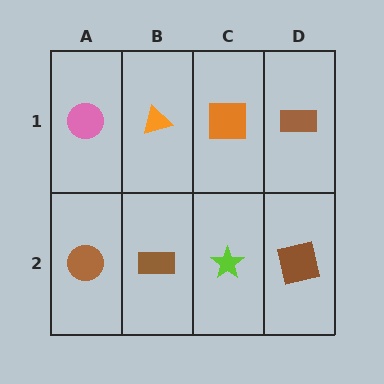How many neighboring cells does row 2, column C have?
3.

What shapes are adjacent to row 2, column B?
An orange triangle (row 1, column B), a brown circle (row 2, column A), a lime star (row 2, column C).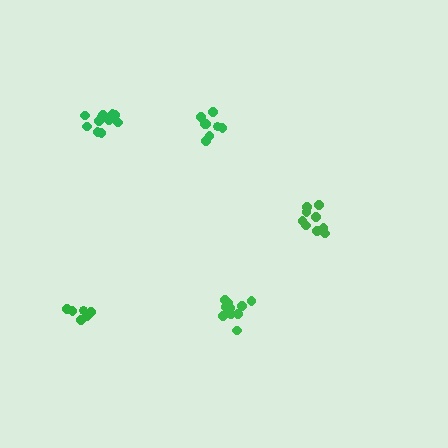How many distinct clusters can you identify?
There are 5 distinct clusters.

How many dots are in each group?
Group 1: 8 dots, Group 2: 10 dots, Group 3: 6 dots, Group 4: 11 dots, Group 5: 9 dots (44 total).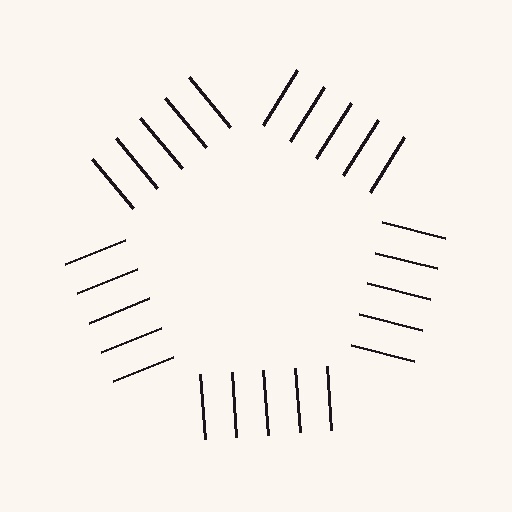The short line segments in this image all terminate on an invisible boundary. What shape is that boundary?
An illusory pentagon — the line segments terminate on its edges but no continuous stroke is drawn.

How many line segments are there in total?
25 — 5 along each of the 5 edges.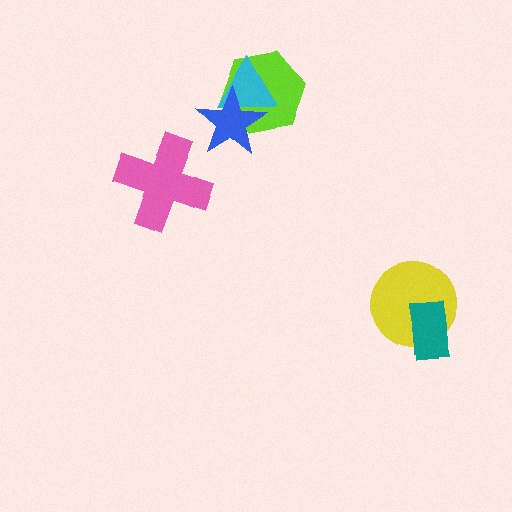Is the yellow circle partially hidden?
Yes, it is partially covered by another shape.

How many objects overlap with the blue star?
2 objects overlap with the blue star.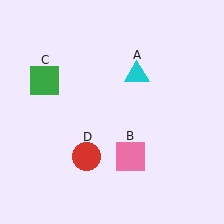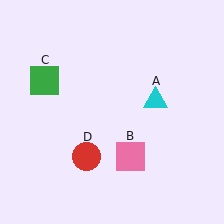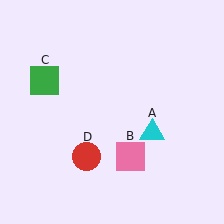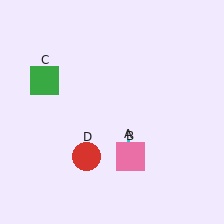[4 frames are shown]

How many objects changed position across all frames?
1 object changed position: cyan triangle (object A).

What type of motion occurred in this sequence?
The cyan triangle (object A) rotated clockwise around the center of the scene.